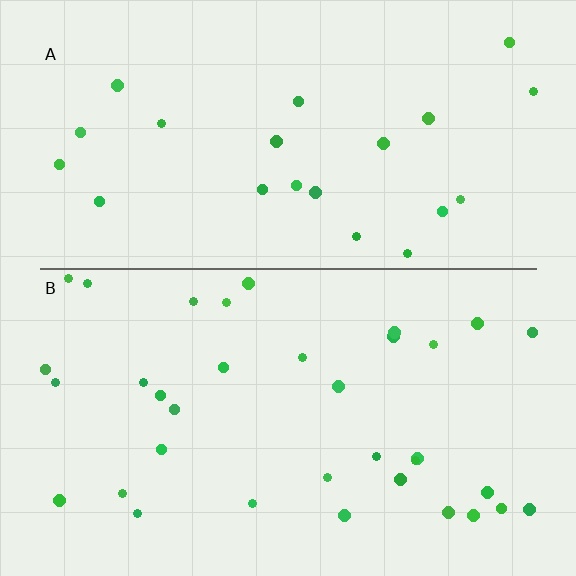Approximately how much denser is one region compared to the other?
Approximately 1.6× — region B over region A.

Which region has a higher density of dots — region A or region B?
B (the bottom).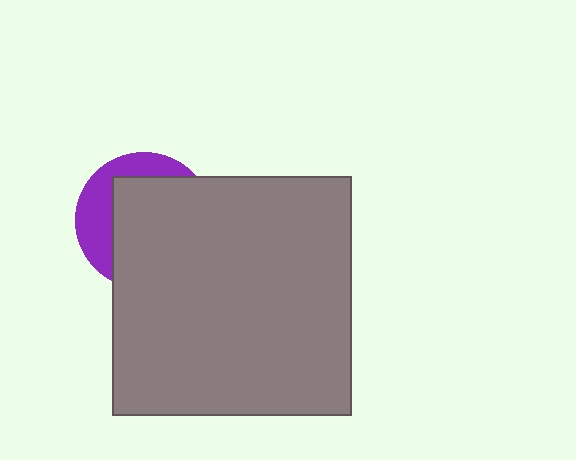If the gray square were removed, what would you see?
You would see the complete purple circle.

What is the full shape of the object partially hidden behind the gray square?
The partially hidden object is a purple circle.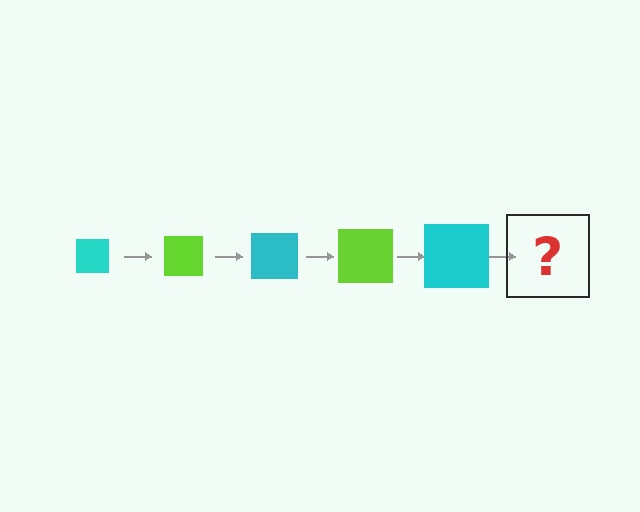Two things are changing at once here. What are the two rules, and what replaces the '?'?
The two rules are that the square grows larger each step and the color cycles through cyan and lime. The '?' should be a lime square, larger than the previous one.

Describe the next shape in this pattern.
It should be a lime square, larger than the previous one.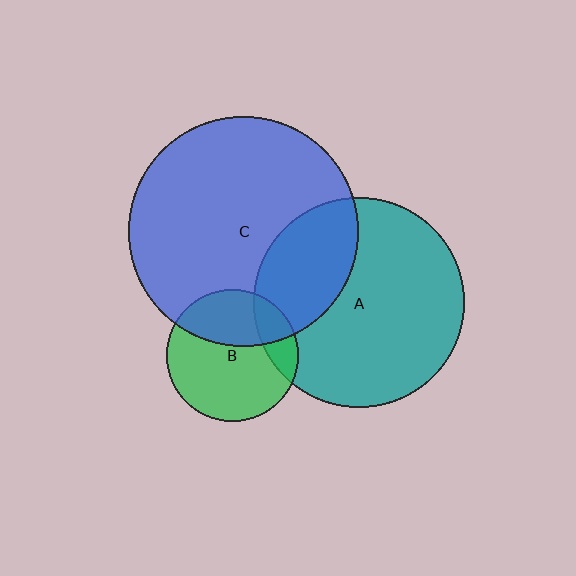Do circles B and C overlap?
Yes.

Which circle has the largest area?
Circle C (blue).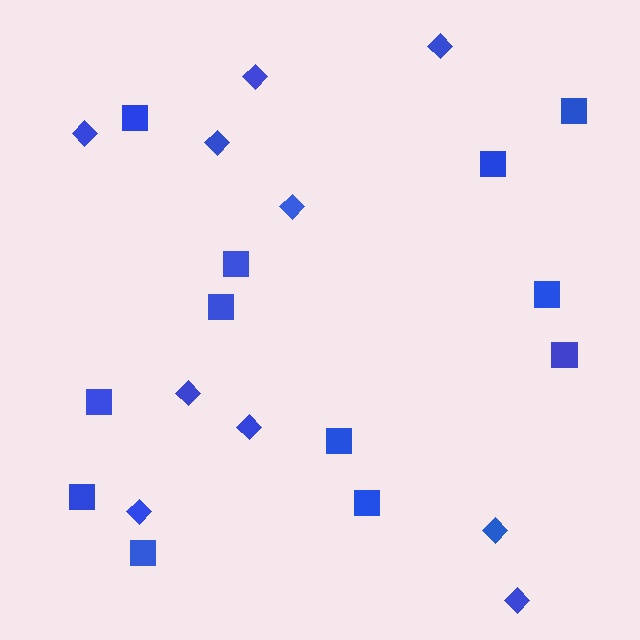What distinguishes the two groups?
There are 2 groups: one group of squares (12) and one group of diamonds (10).